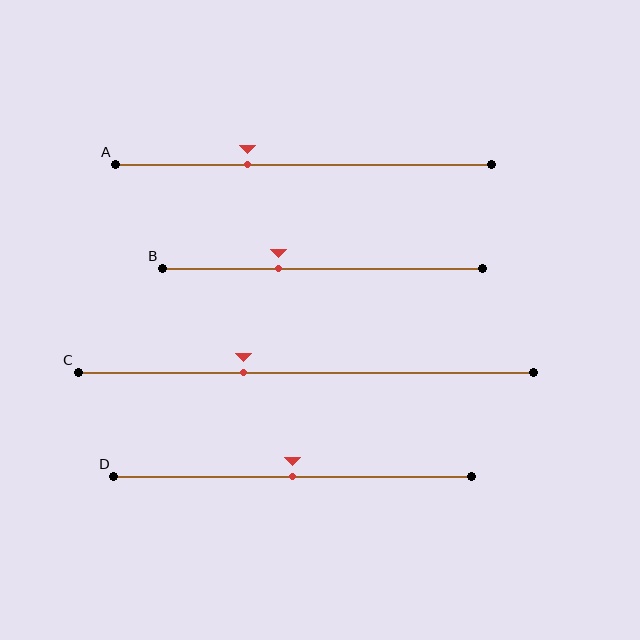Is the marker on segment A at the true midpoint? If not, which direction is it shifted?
No, the marker on segment A is shifted to the left by about 15% of the segment length.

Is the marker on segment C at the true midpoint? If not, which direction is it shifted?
No, the marker on segment C is shifted to the left by about 14% of the segment length.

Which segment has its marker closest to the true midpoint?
Segment D has its marker closest to the true midpoint.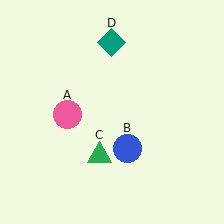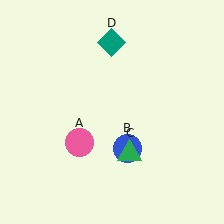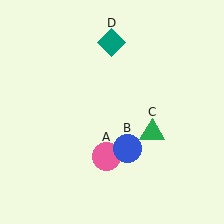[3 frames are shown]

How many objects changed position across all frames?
2 objects changed position: pink circle (object A), green triangle (object C).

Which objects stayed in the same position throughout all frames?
Blue circle (object B) and teal diamond (object D) remained stationary.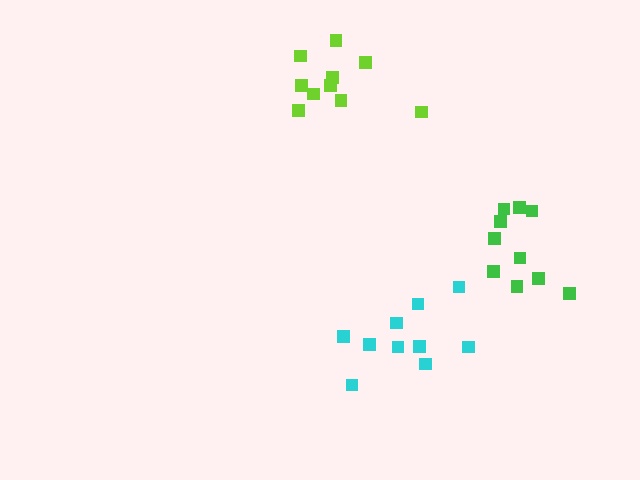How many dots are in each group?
Group 1: 10 dots, Group 2: 10 dots, Group 3: 10 dots (30 total).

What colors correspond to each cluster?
The clusters are colored: green, cyan, lime.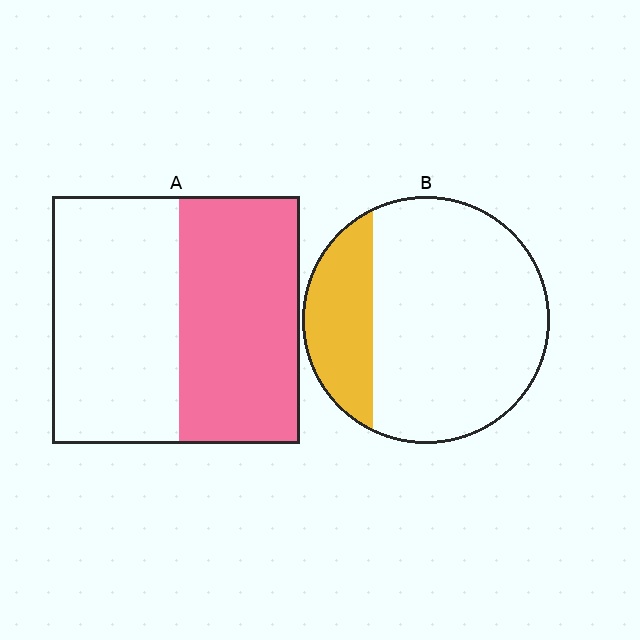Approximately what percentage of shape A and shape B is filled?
A is approximately 50% and B is approximately 25%.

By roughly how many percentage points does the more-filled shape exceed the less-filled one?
By roughly 25 percentage points (A over B).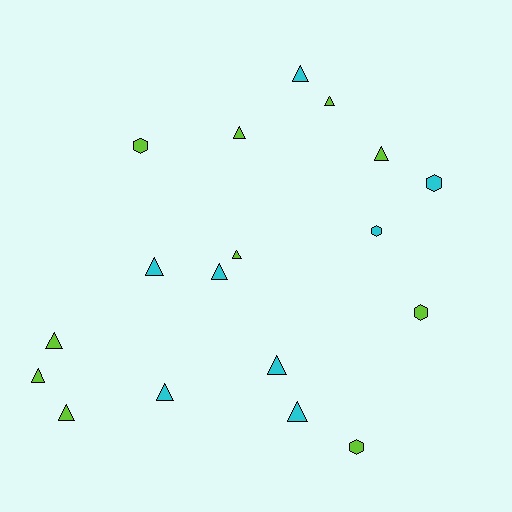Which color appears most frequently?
Lime, with 10 objects.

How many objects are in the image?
There are 18 objects.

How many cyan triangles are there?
There are 6 cyan triangles.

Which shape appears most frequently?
Triangle, with 13 objects.